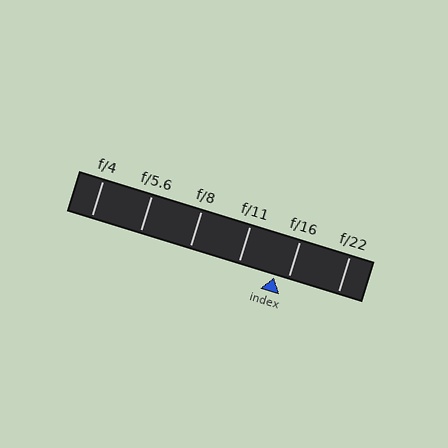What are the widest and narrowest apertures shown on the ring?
The widest aperture shown is f/4 and the narrowest is f/22.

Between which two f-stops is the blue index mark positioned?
The index mark is between f/11 and f/16.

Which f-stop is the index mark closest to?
The index mark is closest to f/16.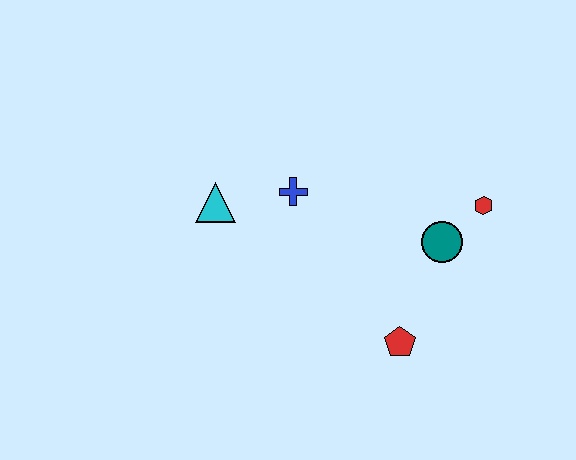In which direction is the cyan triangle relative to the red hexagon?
The cyan triangle is to the left of the red hexagon.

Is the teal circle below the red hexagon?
Yes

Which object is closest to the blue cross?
The cyan triangle is closest to the blue cross.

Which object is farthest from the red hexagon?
The cyan triangle is farthest from the red hexagon.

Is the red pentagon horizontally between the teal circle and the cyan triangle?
Yes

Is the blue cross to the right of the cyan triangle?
Yes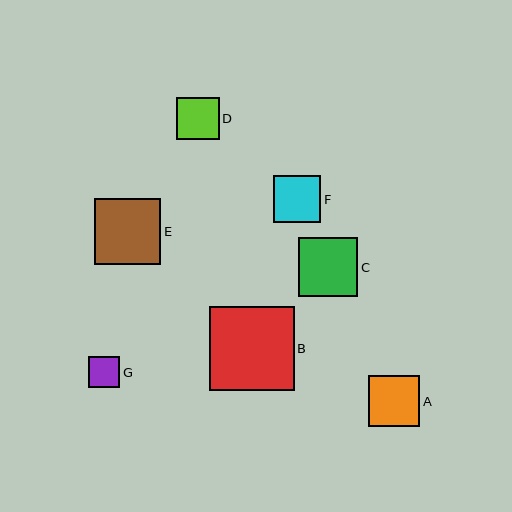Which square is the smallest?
Square G is the smallest with a size of approximately 32 pixels.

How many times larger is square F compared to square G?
Square F is approximately 1.5 times the size of square G.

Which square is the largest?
Square B is the largest with a size of approximately 84 pixels.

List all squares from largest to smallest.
From largest to smallest: B, E, C, A, F, D, G.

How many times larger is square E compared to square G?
Square E is approximately 2.1 times the size of square G.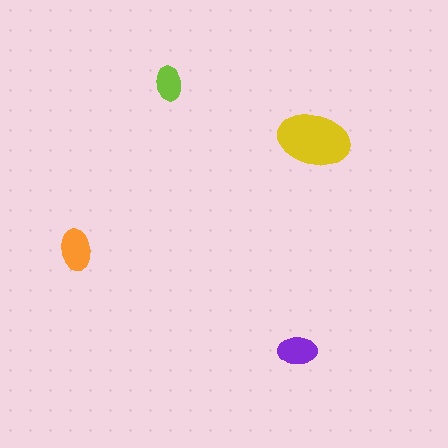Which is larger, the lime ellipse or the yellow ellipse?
The yellow one.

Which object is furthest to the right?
The yellow ellipse is rightmost.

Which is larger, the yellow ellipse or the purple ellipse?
The yellow one.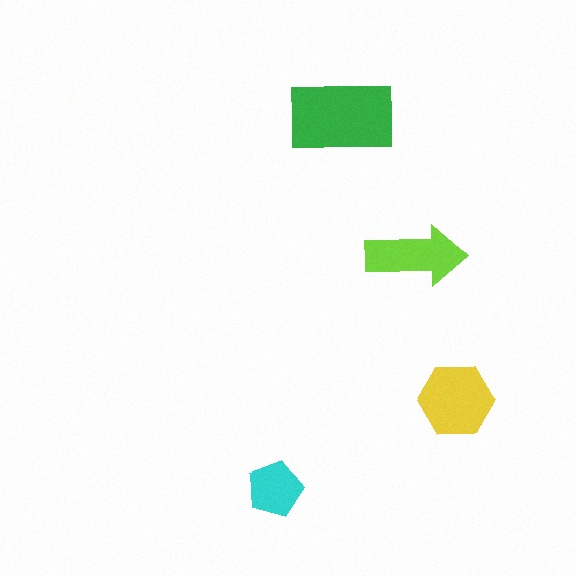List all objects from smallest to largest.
The cyan pentagon, the lime arrow, the yellow hexagon, the green rectangle.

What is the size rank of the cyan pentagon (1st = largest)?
4th.